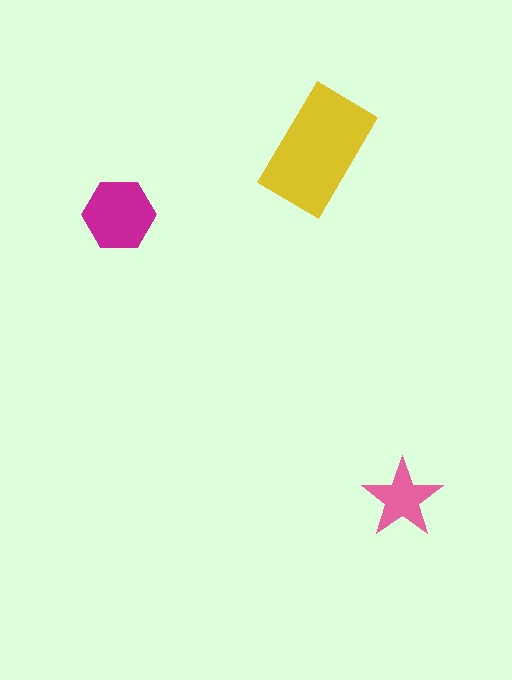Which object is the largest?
The yellow rectangle.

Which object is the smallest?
The pink star.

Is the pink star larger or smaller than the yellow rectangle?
Smaller.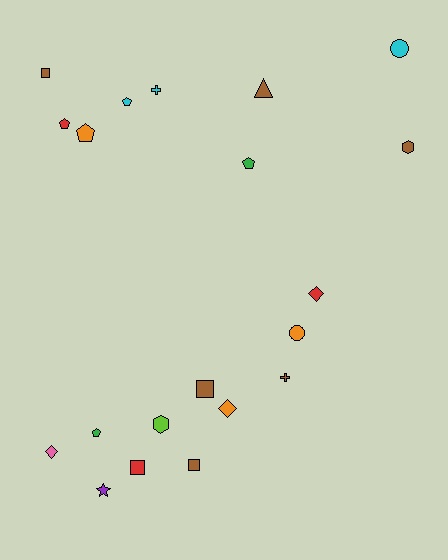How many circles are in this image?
There are 2 circles.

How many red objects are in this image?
There are 3 red objects.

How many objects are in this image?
There are 20 objects.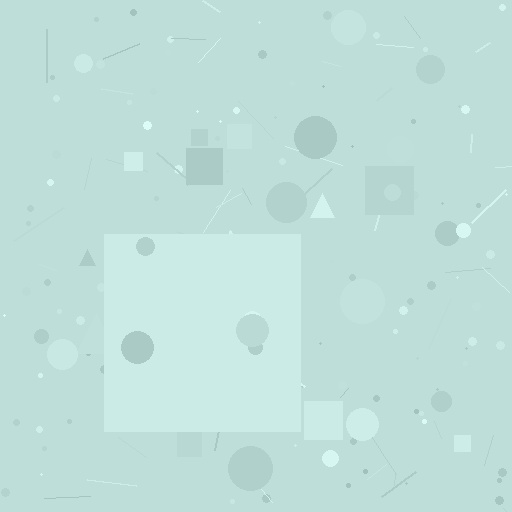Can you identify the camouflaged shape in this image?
The camouflaged shape is a square.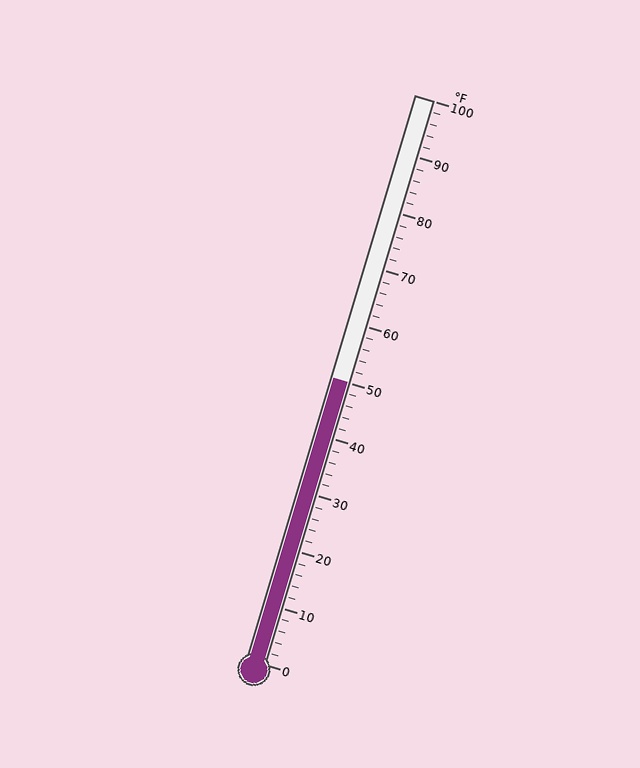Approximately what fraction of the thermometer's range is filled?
The thermometer is filled to approximately 50% of its range.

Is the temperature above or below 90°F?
The temperature is below 90°F.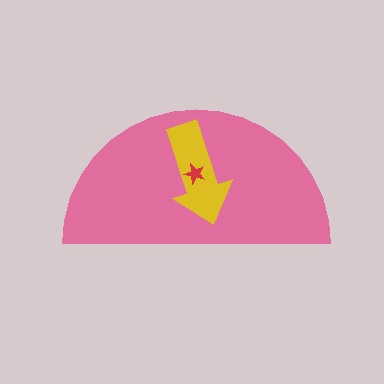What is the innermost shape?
The red star.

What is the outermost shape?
The pink semicircle.